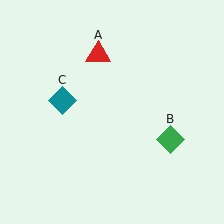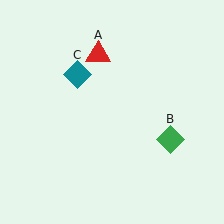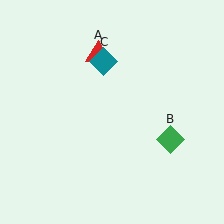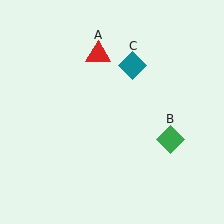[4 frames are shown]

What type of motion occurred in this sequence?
The teal diamond (object C) rotated clockwise around the center of the scene.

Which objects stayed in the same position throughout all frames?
Red triangle (object A) and green diamond (object B) remained stationary.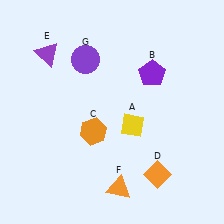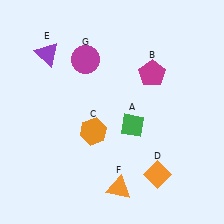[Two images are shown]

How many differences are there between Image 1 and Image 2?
There are 3 differences between the two images.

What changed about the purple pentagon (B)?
In Image 1, B is purple. In Image 2, it changed to magenta.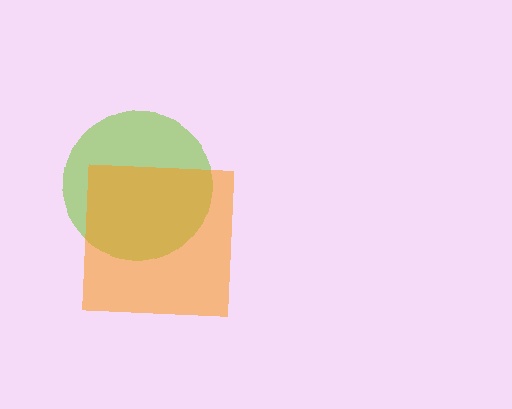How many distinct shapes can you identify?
There are 2 distinct shapes: a lime circle, an orange square.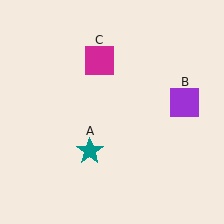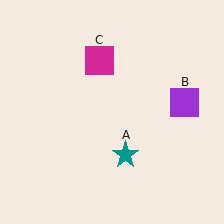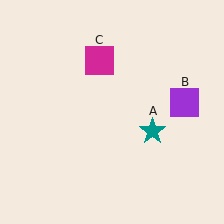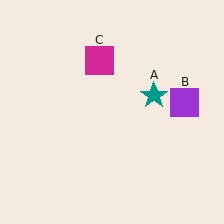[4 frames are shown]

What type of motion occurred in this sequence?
The teal star (object A) rotated counterclockwise around the center of the scene.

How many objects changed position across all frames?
1 object changed position: teal star (object A).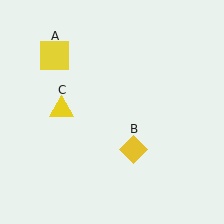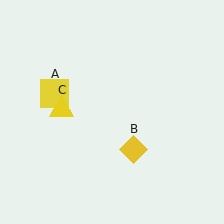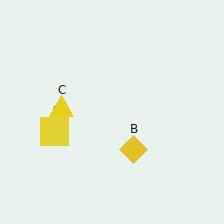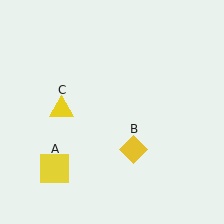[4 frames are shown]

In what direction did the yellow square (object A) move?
The yellow square (object A) moved down.